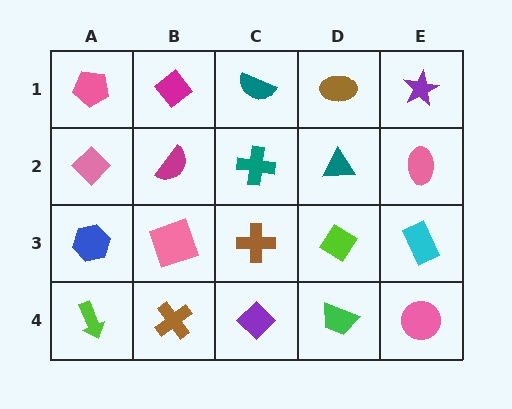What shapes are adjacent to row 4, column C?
A brown cross (row 3, column C), a brown cross (row 4, column B), a green trapezoid (row 4, column D).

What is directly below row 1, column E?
A pink ellipse.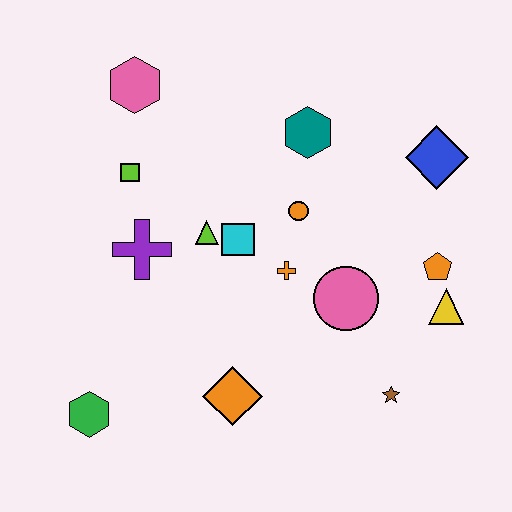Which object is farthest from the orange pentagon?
The green hexagon is farthest from the orange pentagon.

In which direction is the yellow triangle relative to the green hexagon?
The yellow triangle is to the right of the green hexagon.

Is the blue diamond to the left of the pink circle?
No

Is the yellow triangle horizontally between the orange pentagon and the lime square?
No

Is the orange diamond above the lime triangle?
No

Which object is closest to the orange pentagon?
The yellow triangle is closest to the orange pentagon.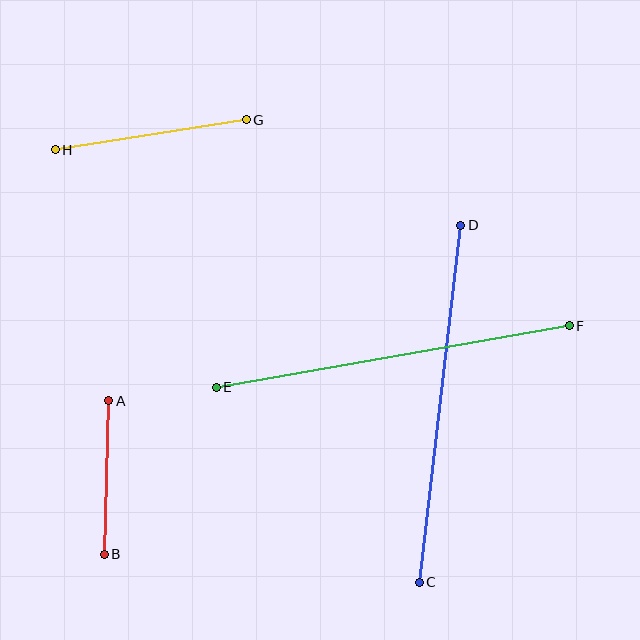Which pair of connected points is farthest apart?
Points C and D are farthest apart.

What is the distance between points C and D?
The distance is approximately 359 pixels.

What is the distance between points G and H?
The distance is approximately 193 pixels.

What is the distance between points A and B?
The distance is approximately 154 pixels.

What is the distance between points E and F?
The distance is approximately 358 pixels.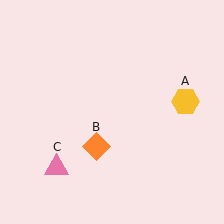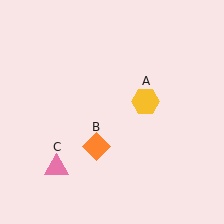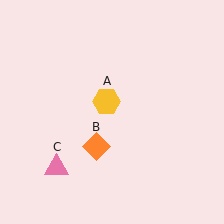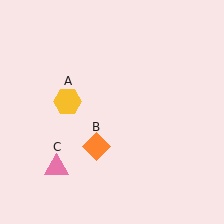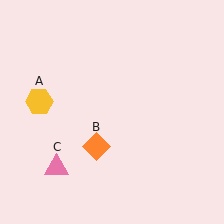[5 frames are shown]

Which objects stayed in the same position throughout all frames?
Orange diamond (object B) and pink triangle (object C) remained stationary.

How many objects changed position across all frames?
1 object changed position: yellow hexagon (object A).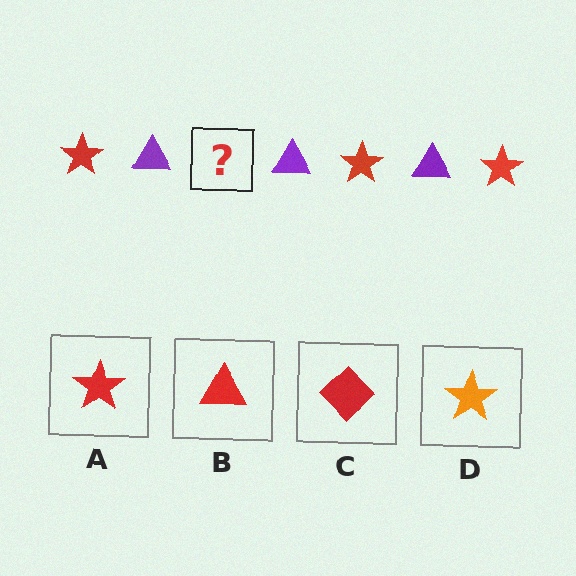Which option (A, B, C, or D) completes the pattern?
A.